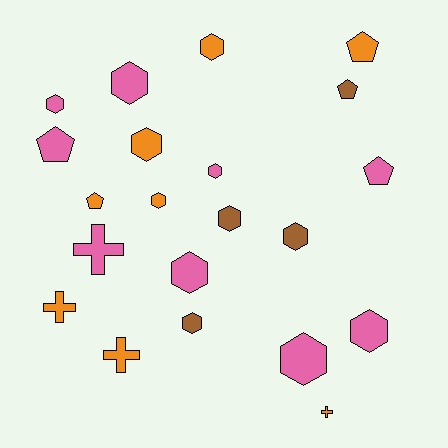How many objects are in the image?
There are 21 objects.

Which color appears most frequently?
Pink, with 9 objects.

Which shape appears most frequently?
Hexagon, with 12 objects.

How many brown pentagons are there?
There is 1 brown pentagon.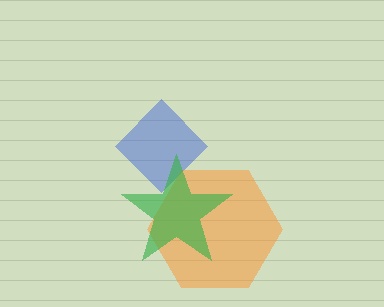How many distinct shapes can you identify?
There are 3 distinct shapes: a blue diamond, an orange hexagon, a green star.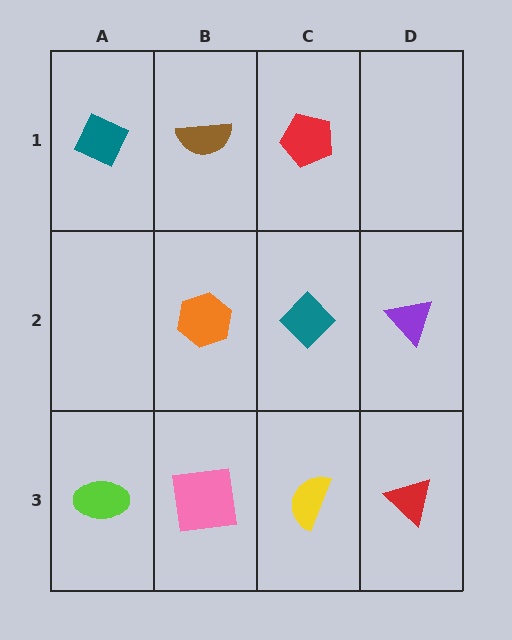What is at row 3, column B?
A pink square.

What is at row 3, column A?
A lime ellipse.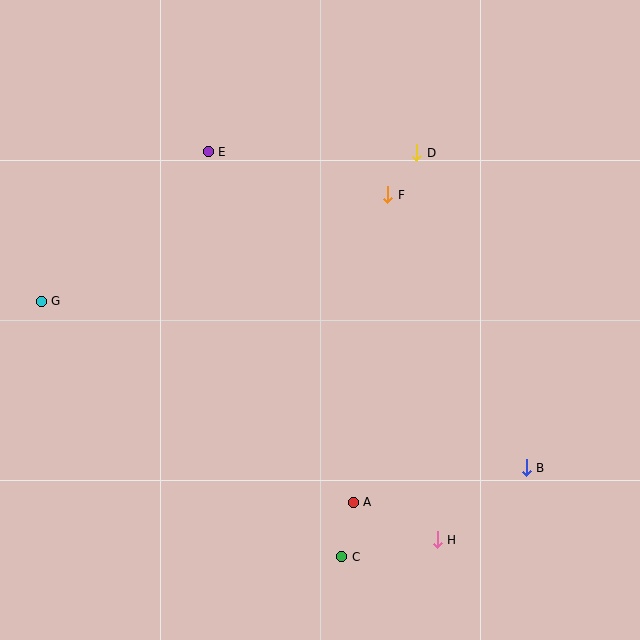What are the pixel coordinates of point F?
Point F is at (388, 195).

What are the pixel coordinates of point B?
Point B is at (526, 468).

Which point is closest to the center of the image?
Point F at (388, 195) is closest to the center.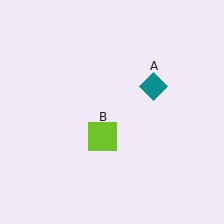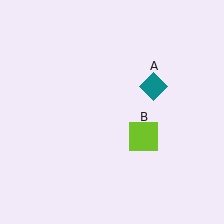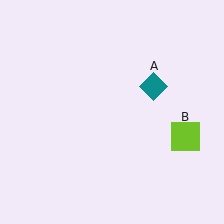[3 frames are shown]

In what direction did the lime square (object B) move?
The lime square (object B) moved right.